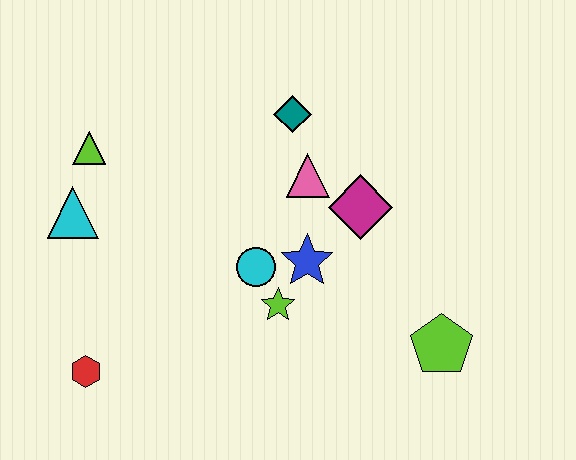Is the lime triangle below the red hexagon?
No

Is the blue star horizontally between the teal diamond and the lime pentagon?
Yes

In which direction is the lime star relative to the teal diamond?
The lime star is below the teal diamond.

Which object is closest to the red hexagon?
The cyan triangle is closest to the red hexagon.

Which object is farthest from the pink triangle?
The red hexagon is farthest from the pink triangle.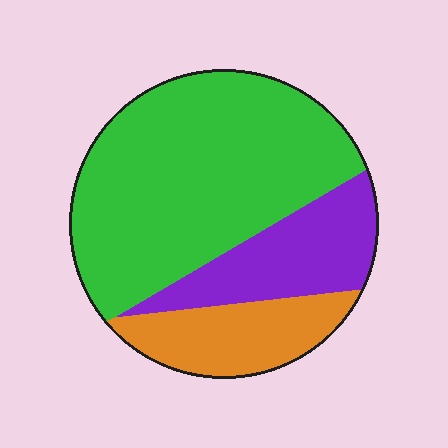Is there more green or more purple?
Green.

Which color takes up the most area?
Green, at roughly 60%.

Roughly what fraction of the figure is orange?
Orange covers 18% of the figure.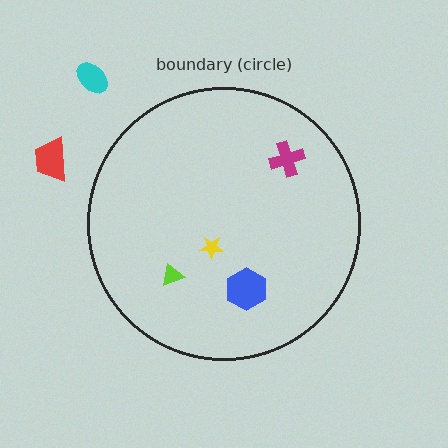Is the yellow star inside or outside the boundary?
Inside.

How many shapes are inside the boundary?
4 inside, 2 outside.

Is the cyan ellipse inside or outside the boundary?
Outside.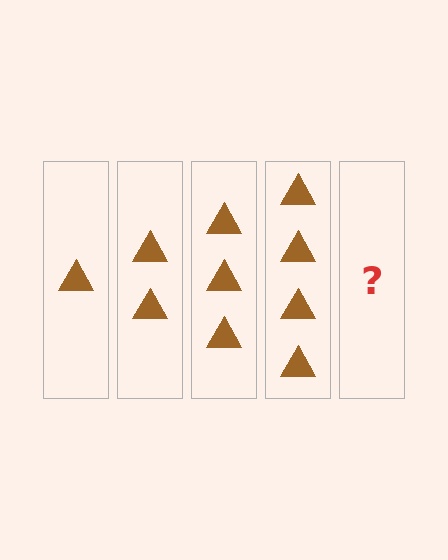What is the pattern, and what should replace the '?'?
The pattern is that each step adds one more triangle. The '?' should be 5 triangles.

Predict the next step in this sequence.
The next step is 5 triangles.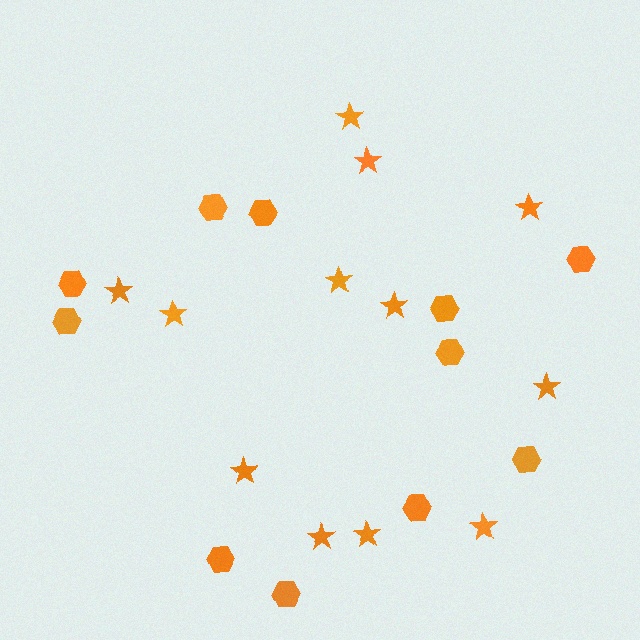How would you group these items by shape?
There are 2 groups: one group of stars (12) and one group of hexagons (11).